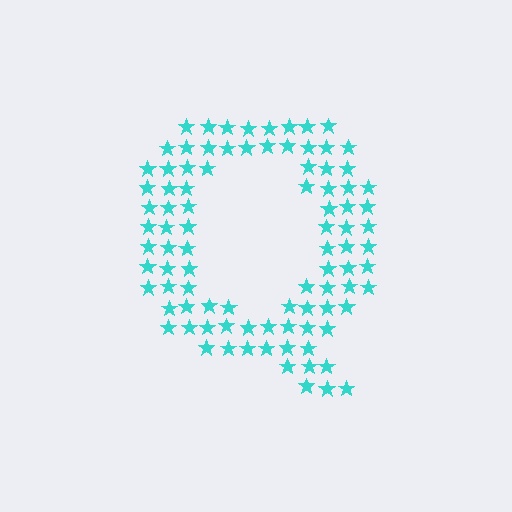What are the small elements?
The small elements are stars.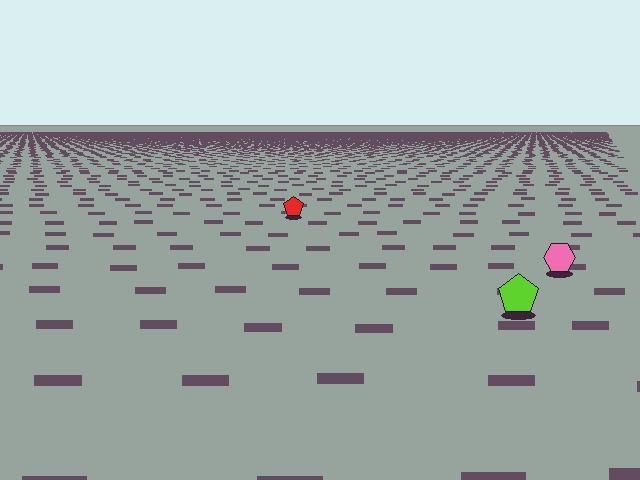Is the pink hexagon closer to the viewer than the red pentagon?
Yes. The pink hexagon is closer — you can tell from the texture gradient: the ground texture is coarser near it.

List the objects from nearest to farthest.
From nearest to farthest: the lime pentagon, the pink hexagon, the red pentagon.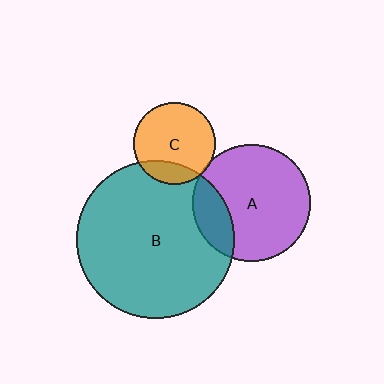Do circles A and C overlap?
Yes.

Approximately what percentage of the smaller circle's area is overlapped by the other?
Approximately 5%.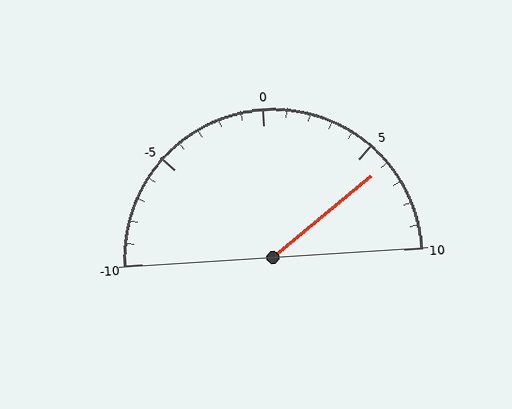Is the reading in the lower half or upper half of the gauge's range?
The reading is in the upper half of the range (-10 to 10).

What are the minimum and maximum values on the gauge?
The gauge ranges from -10 to 10.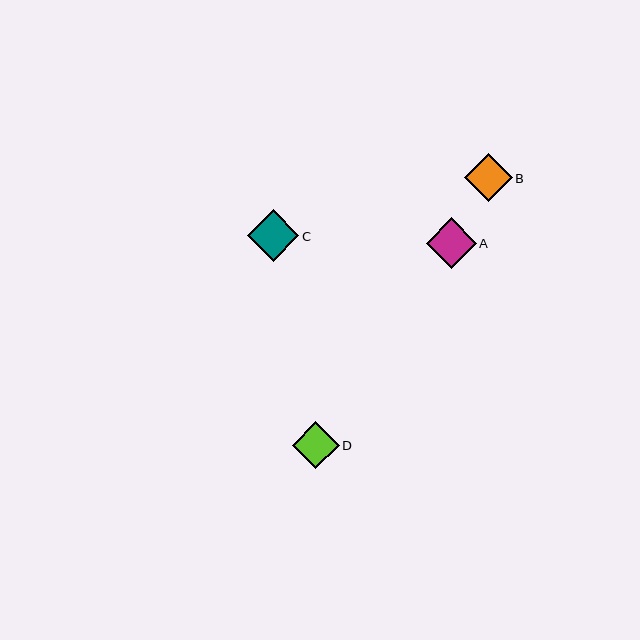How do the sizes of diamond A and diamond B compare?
Diamond A and diamond B are approximately the same size.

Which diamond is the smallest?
Diamond D is the smallest with a size of approximately 47 pixels.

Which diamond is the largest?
Diamond C is the largest with a size of approximately 52 pixels.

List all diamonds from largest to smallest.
From largest to smallest: C, A, B, D.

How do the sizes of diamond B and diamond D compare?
Diamond B and diamond D are approximately the same size.